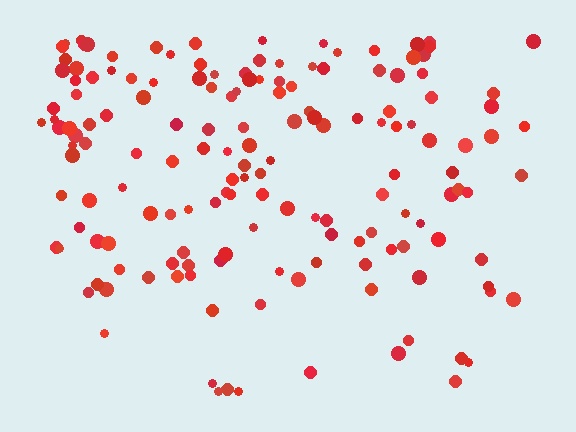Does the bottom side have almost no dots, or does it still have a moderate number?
Still a moderate number, just noticeably fewer than the top.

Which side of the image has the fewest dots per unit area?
The bottom.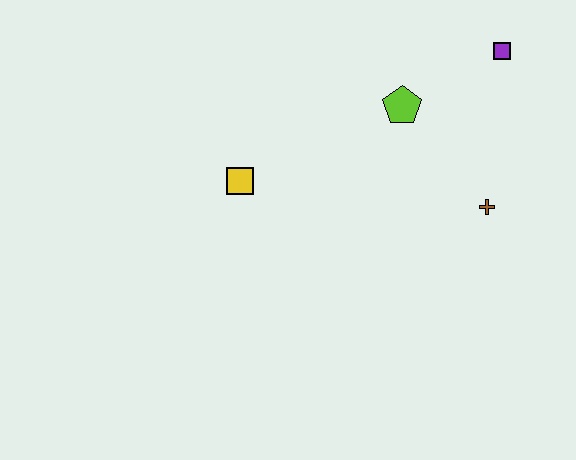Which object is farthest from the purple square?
The yellow square is farthest from the purple square.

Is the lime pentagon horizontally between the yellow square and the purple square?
Yes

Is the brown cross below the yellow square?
Yes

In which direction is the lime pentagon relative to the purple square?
The lime pentagon is to the left of the purple square.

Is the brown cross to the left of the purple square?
Yes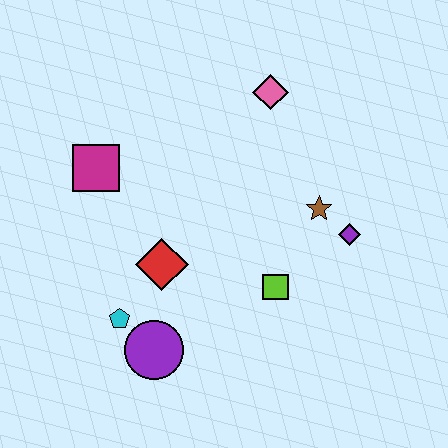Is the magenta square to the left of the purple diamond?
Yes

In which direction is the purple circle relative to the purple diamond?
The purple circle is to the left of the purple diamond.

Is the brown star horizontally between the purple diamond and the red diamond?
Yes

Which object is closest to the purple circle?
The cyan pentagon is closest to the purple circle.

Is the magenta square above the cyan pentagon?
Yes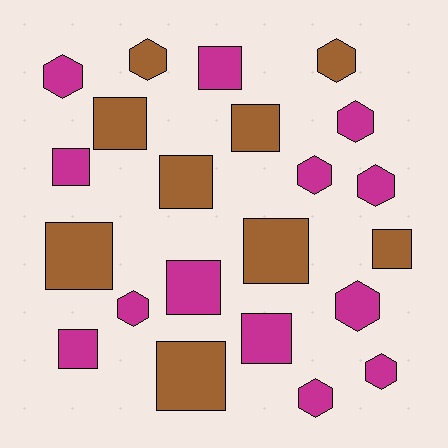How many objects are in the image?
There are 22 objects.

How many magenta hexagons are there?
There are 8 magenta hexagons.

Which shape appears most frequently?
Square, with 12 objects.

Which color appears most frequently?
Magenta, with 13 objects.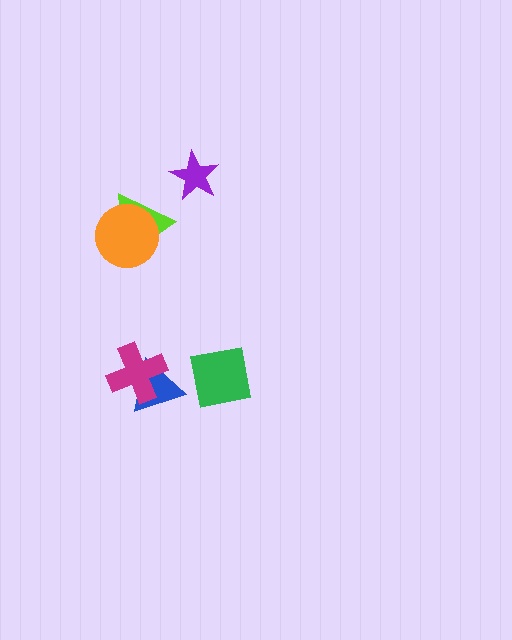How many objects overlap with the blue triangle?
1 object overlaps with the blue triangle.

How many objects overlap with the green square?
0 objects overlap with the green square.